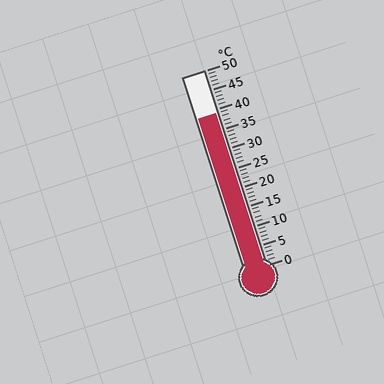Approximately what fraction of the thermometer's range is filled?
The thermometer is filled to approximately 80% of its range.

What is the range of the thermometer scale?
The thermometer scale ranges from 0°C to 50°C.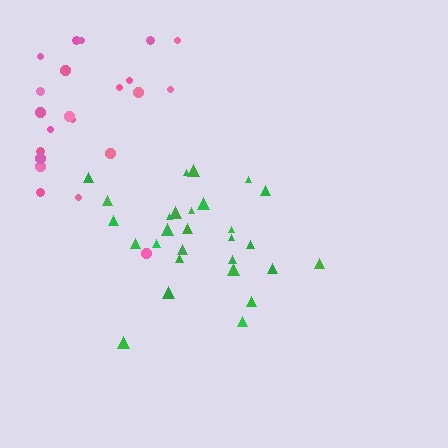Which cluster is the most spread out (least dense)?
Pink.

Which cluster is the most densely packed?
Green.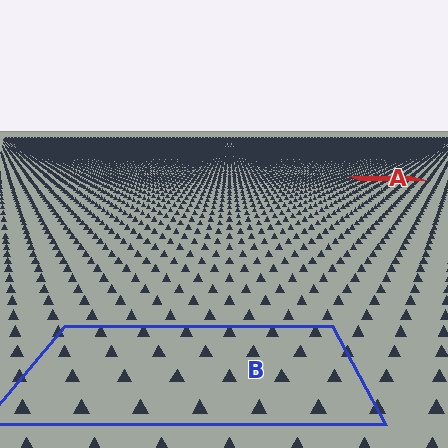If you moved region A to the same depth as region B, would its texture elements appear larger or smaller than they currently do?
They would appear larger. At a closer depth, the same texture elements are projected at a bigger on-screen size.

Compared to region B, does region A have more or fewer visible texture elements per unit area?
Region A has more texture elements per unit area — they are packed more densely because it is farther away.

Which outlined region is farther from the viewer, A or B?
Region A is farther from the viewer — the texture elements inside it appear smaller and more densely packed.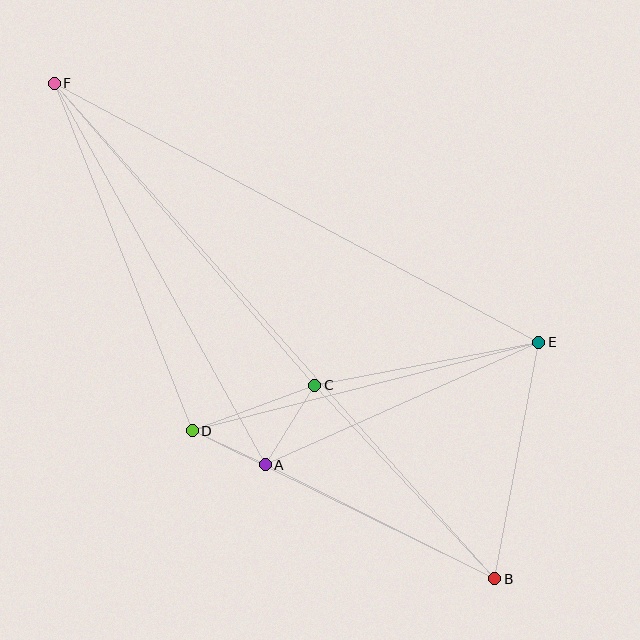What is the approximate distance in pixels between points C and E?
The distance between C and E is approximately 228 pixels.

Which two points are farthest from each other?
Points B and F are farthest from each other.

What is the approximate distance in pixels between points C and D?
The distance between C and D is approximately 131 pixels.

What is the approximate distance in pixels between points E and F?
The distance between E and F is approximately 549 pixels.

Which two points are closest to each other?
Points A and D are closest to each other.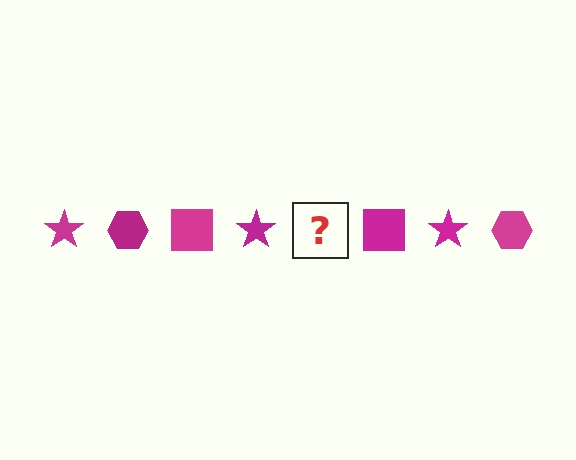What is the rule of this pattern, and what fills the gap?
The rule is that the pattern cycles through star, hexagon, square shapes in magenta. The gap should be filled with a magenta hexagon.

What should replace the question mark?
The question mark should be replaced with a magenta hexagon.